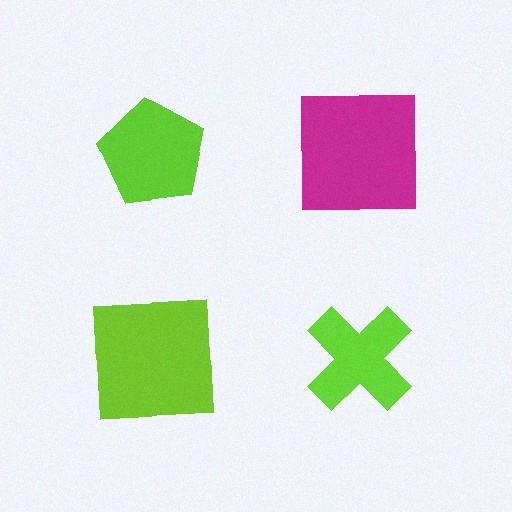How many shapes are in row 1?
2 shapes.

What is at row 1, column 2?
A magenta square.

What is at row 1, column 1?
A lime pentagon.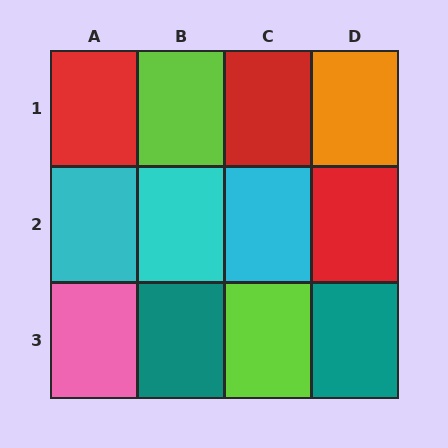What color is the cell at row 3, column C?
Lime.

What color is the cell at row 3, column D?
Teal.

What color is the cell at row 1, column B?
Lime.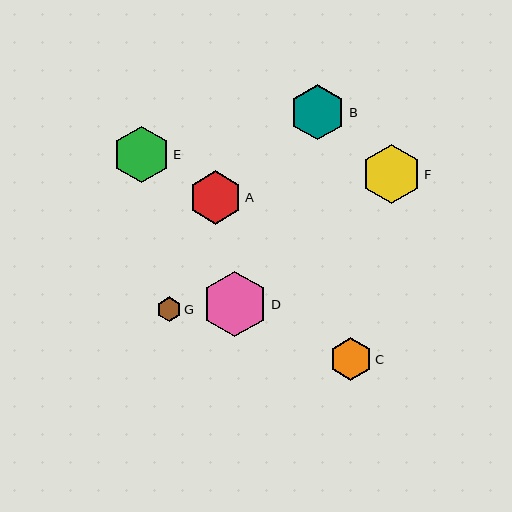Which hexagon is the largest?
Hexagon D is the largest with a size of approximately 66 pixels.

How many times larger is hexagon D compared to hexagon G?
Hexagon D is approximately 2.7 times the size of hexagon G.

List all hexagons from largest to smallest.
From largest to smallest: D, F, E, B, A, C, G.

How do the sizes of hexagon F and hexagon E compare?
Hexagon F and hexagon E are approximately the same size.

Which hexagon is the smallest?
Hexagon G is the smallest with a size of approximately 24 pixels.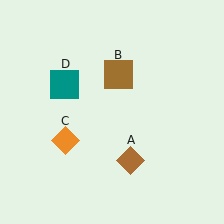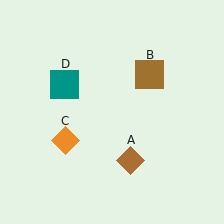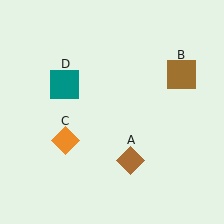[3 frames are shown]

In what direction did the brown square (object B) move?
The brown square (object B) moved right.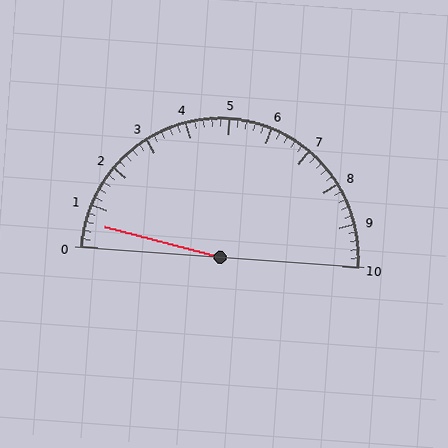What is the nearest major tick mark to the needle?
The nearest major tick mark is 1.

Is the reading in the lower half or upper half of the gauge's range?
The reading is in the lower half of the range (0 to 10).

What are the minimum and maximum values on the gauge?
The gauge ranges from 0 to 10.